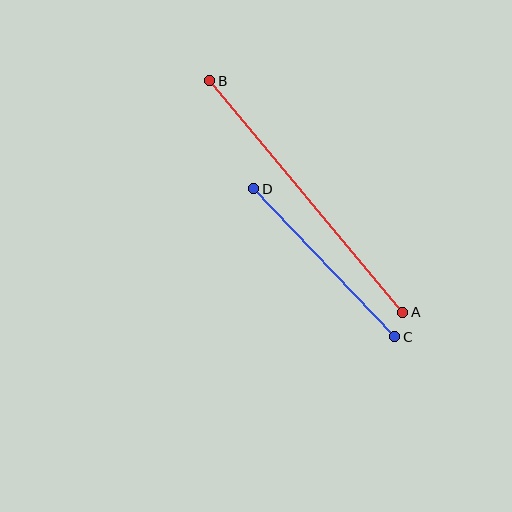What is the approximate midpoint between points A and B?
The midpoint is at approximately (306, 196) pixels.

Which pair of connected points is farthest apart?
Points A and B are farthest apart.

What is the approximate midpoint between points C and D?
The midpoint is at approximately (324, 263) pixels.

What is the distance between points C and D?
The distance is approximately 204 pixels.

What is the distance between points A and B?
The distance is approximately 301 pixels.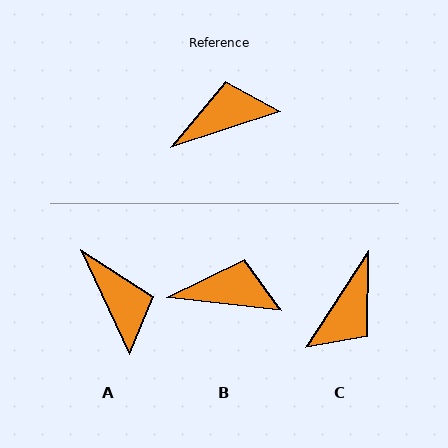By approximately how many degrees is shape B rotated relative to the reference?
Approximately 25 degrees clockwise.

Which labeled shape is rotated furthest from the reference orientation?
C, about 141 degrees away.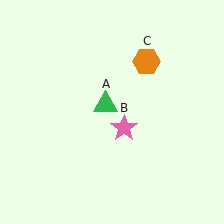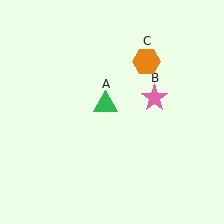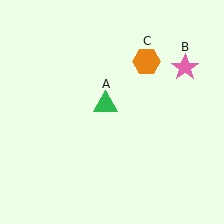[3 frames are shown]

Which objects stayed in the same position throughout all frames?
Green triangle (object A) and orange hexagon (object C) remained stationary.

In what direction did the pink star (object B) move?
The pink star (object B) moved up and to the right.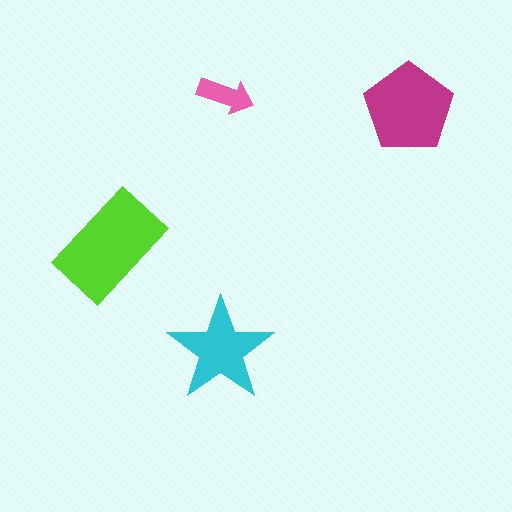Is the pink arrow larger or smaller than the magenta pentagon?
Smaller.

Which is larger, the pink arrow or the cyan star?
The cyan star.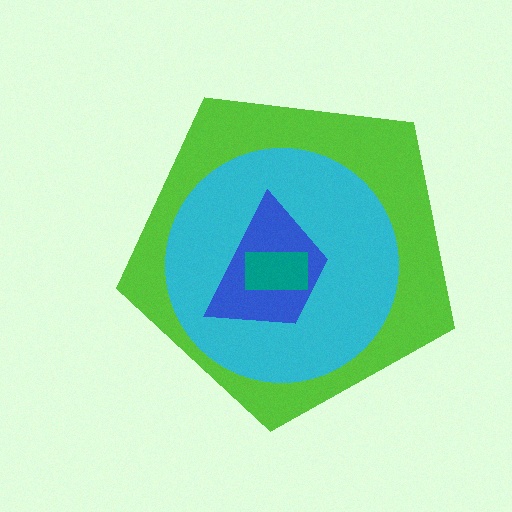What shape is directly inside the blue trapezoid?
The teal rectangle.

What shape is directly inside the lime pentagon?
The cyan circle.